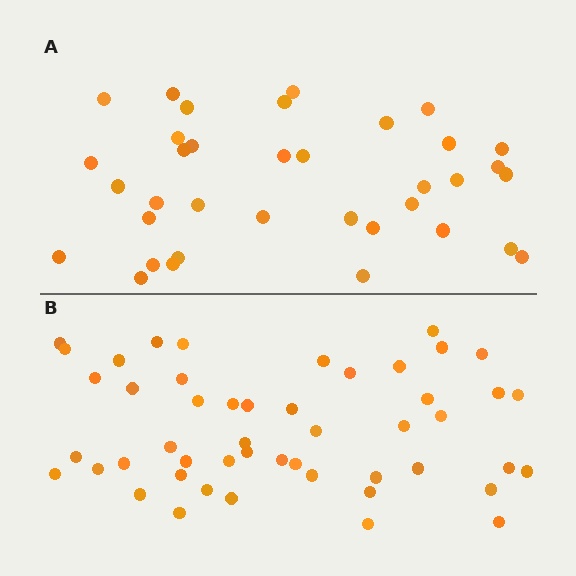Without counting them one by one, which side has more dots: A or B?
Region B (the bottom region) has more dots.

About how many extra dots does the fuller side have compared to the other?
Region B has approximately 15 more dots than region A.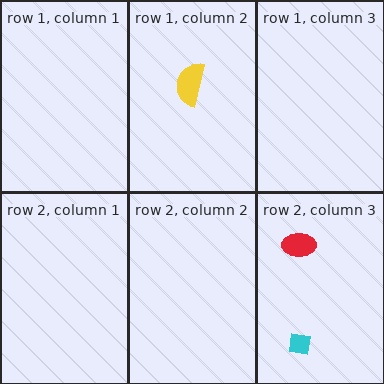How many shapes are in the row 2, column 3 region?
2.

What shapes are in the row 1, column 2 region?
The yellow semicircle.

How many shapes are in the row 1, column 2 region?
1.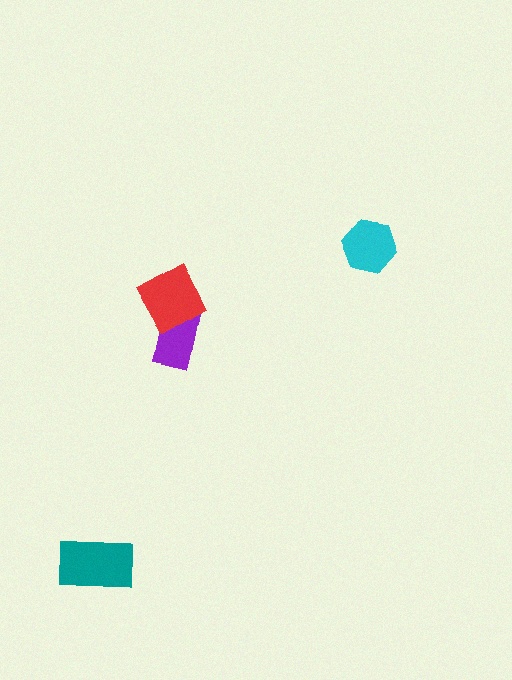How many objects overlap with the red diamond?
1 object overlaps with the red diamond.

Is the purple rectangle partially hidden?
Yes, it is partially covered by another shape.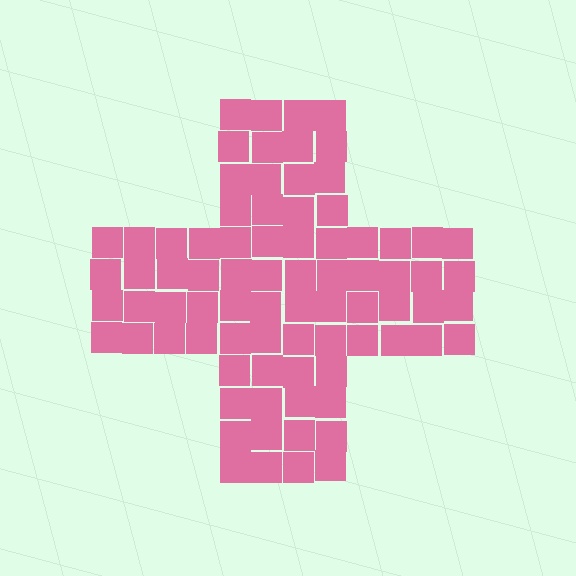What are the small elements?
The small elements are squares.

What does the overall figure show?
The overall figure shows a cross.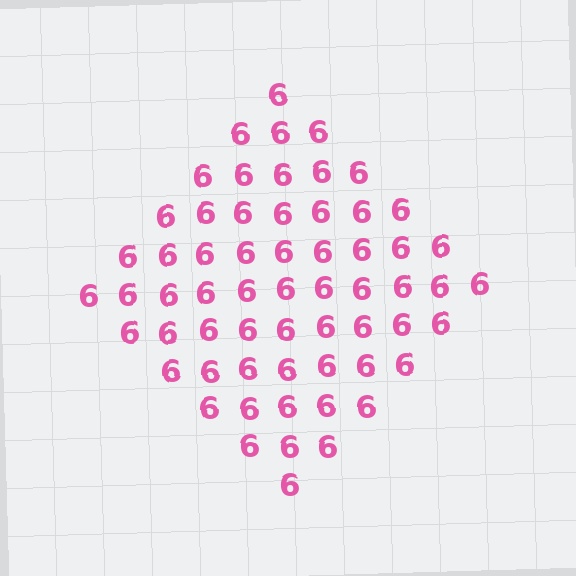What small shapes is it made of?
It is made of small digit 6's.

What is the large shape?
The large shape is a diamond.